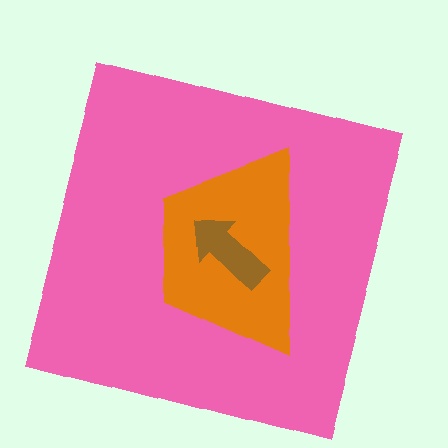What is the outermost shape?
The pink square.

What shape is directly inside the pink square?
The orange trapezoid.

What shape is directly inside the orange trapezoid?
The brown arrow.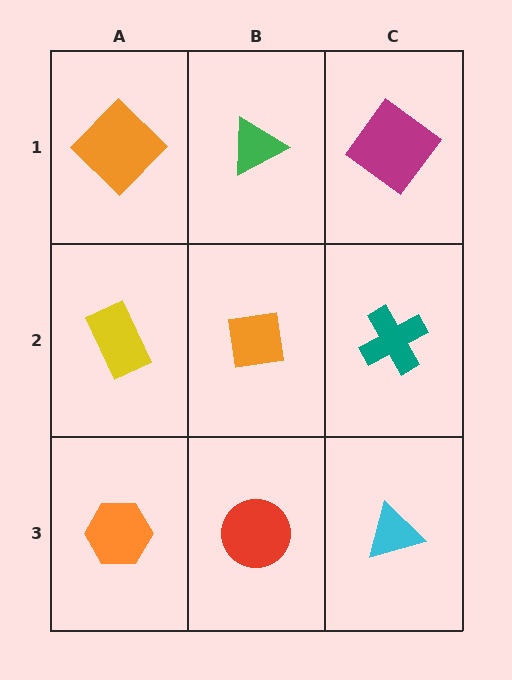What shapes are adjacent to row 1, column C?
A teal cross (row 2, column C), a green triangle (row 1, column B).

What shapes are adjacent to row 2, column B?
A green triangle (row 1, column B), a red circle (row 3, column B), a yellow rectangle (row 2, column A), a teal cross (row 2, column C).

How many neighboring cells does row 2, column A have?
3.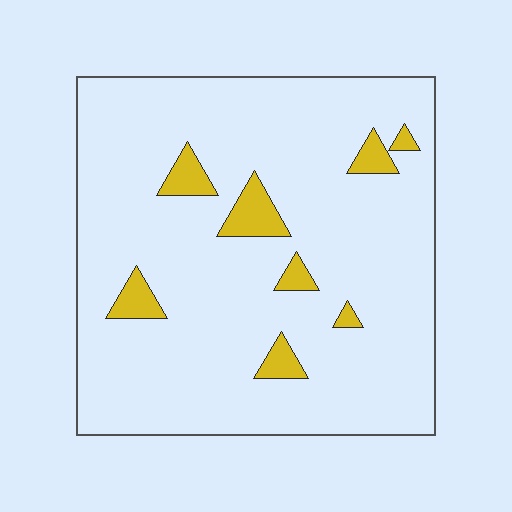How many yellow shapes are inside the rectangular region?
8.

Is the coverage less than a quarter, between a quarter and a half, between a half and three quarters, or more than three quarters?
Less than a quarter.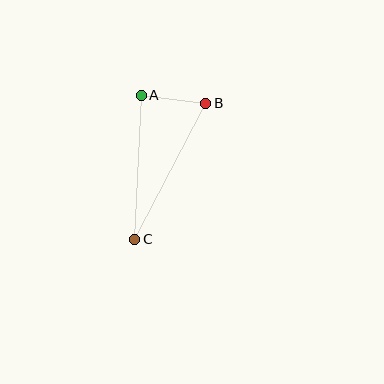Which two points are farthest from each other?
Points B and C are farthest from each other.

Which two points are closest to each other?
Points A and B are closest to each other.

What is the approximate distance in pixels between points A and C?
The distance between A and C is approximately 144 pixels.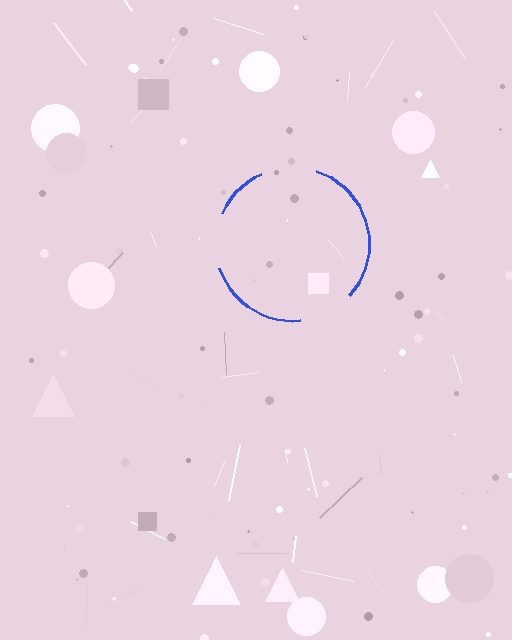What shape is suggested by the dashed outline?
The dashed outline suggests a circle.